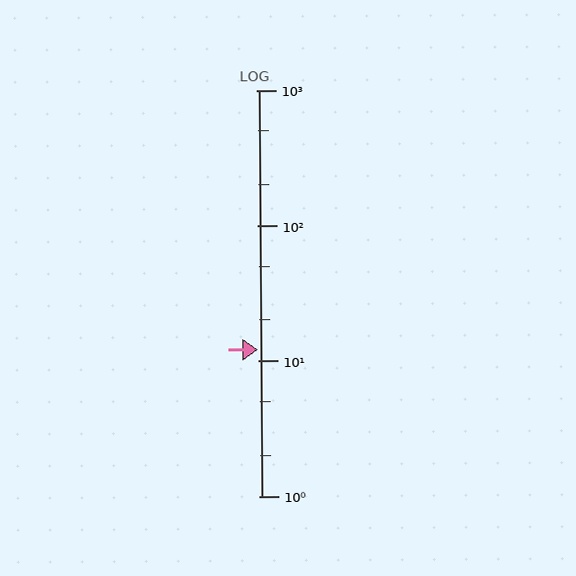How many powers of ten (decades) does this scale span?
The scale spans 3 decades, from 1 to 1000.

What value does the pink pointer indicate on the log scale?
The pointer indicates approximately 12.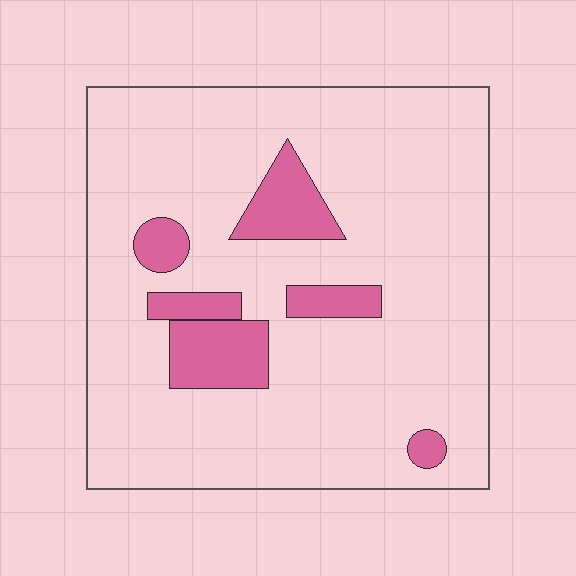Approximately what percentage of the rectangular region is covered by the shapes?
Approximately 15%.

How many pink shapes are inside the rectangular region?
6.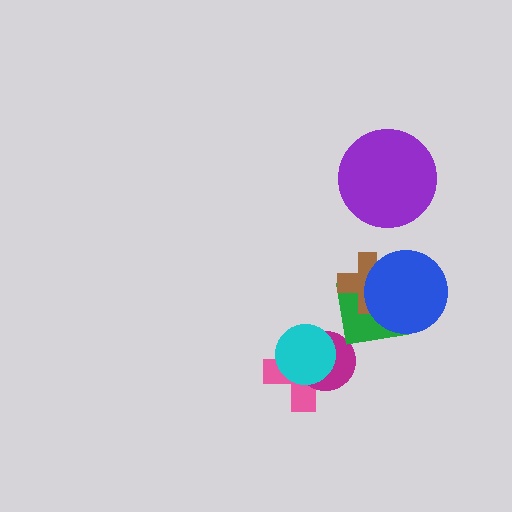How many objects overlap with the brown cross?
2 objects overlap with the brown cross.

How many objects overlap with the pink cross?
2 objects overlap with the pink cross.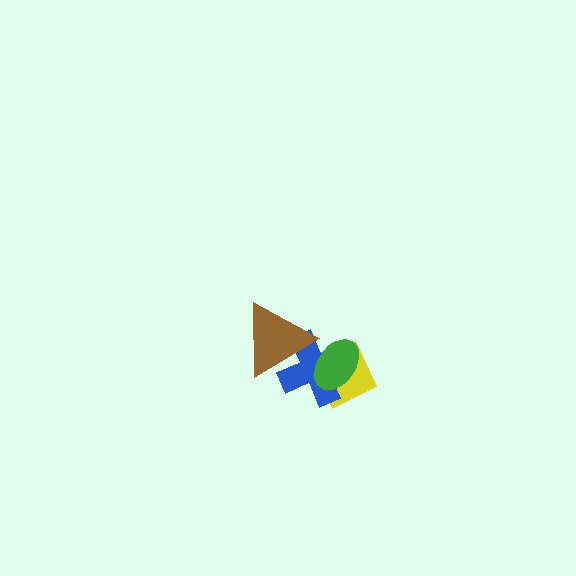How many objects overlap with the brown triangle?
1 object overlaps with the brown triangle.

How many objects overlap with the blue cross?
3 objects overlap with the blue cross.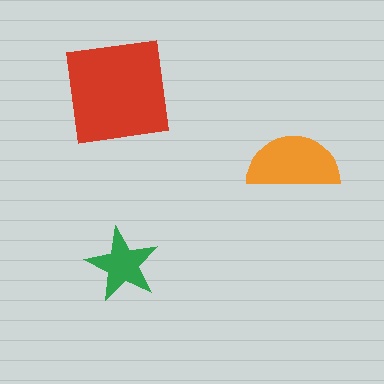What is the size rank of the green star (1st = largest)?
3rd.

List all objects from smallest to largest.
The green star, the orange semicircle, the red square.